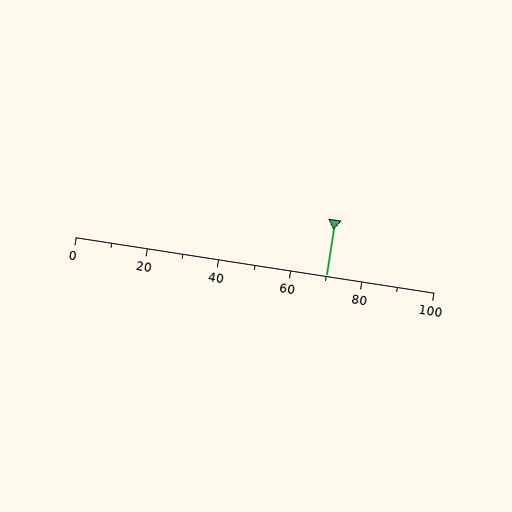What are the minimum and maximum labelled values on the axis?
The axis runs from 0 to 100.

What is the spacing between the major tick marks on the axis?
The major ticks are spaced 20 apart.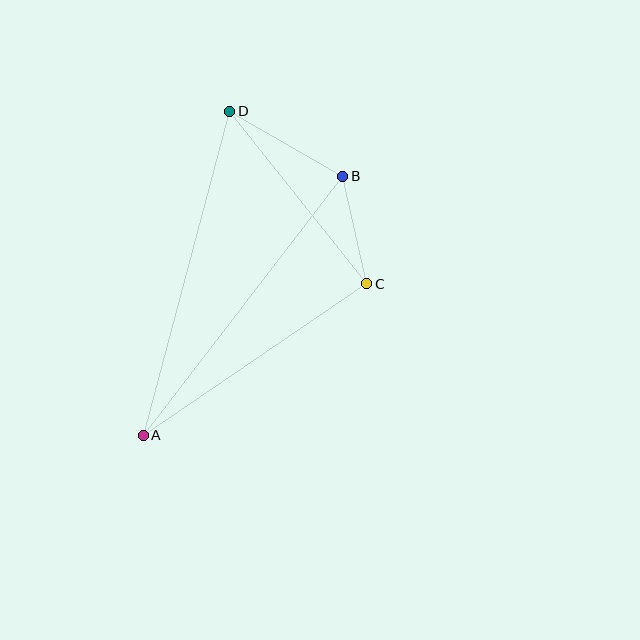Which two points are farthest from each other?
Points A and D are farthest from each other.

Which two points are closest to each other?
Points B and C are closest to each other.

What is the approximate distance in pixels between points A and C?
The distance between A and C is approximately 270 pixels.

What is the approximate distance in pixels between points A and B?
The distance between A and B is approximately 327 pixels.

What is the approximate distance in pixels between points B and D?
The distance between B and D is approximately 131 pixels.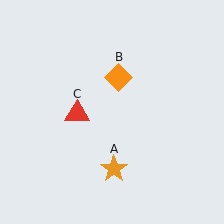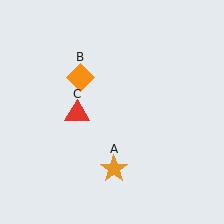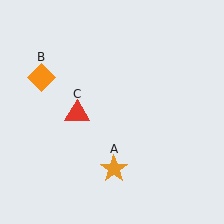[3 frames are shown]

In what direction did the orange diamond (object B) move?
The orange diamond (object B) moved left.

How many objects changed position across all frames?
1 object changed position: orange diamond (object B).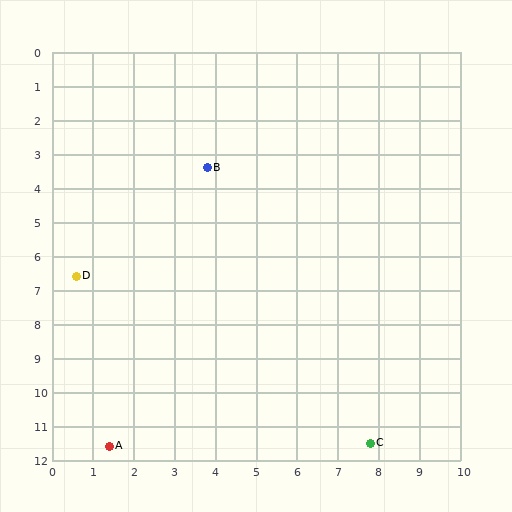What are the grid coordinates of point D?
Point D is at approximately (0.6, 6.6).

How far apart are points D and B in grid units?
Points D and B are about 4.5 grid units apart.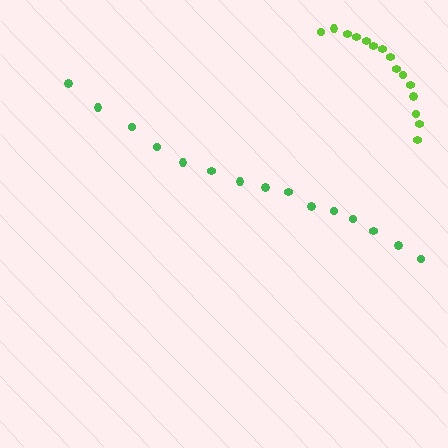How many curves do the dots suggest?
There are 2 distinct paths.